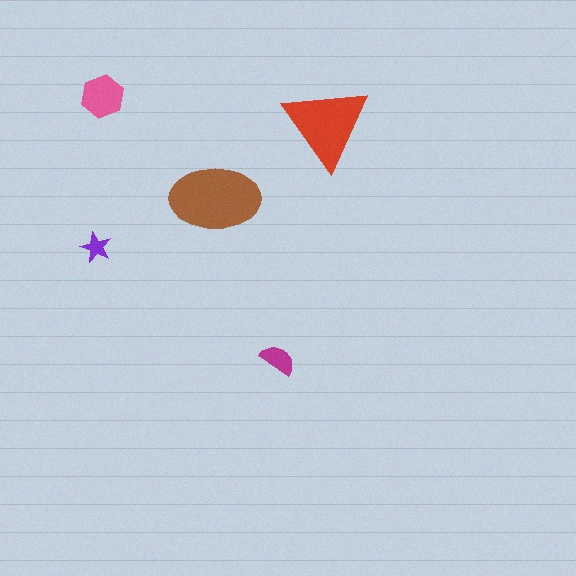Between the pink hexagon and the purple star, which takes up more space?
The pink hexagon.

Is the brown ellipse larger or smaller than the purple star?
Larger.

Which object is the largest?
The brown ellipse.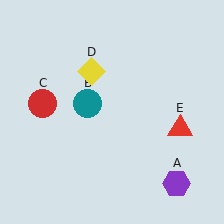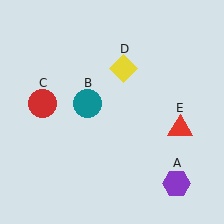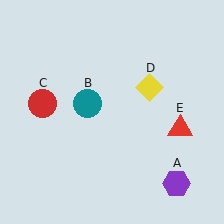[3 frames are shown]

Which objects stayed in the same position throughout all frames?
Purple hexagon (object A) and teal circle (object B) and red circle (object C) and red triangle (object E) remained stationary.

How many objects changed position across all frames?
1 object changed position: yellow diamond (object D).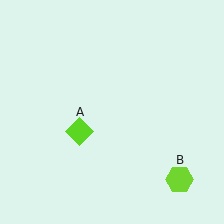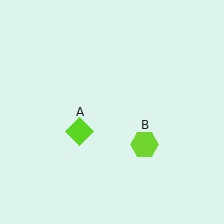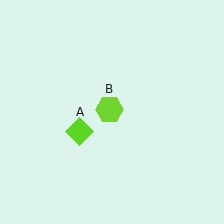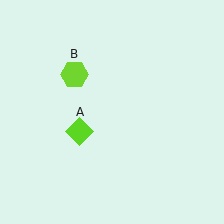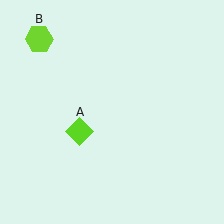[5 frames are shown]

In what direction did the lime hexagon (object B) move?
The lime hexagon (object B) moved up and to the left.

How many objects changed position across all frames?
1 object changed position: lime hexagon (object B).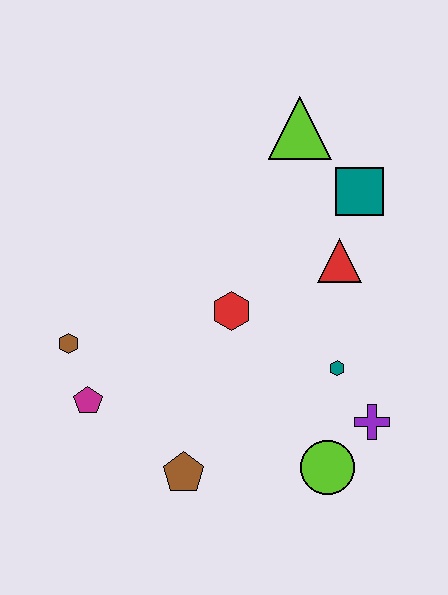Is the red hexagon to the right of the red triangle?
No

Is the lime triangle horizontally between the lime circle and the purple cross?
No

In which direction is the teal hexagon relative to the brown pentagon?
The teal hexagon is to the right of the brown pentagon.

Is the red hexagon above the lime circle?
Yes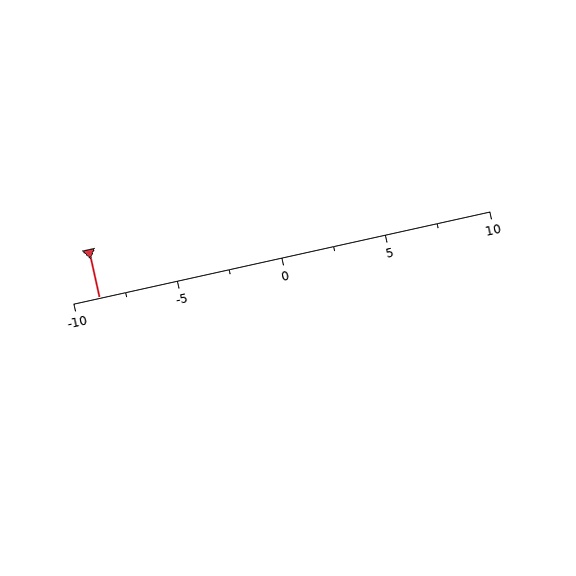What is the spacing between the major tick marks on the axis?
The major ticks are spaced 5 apart.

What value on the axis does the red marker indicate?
The marker indicates approximately -8.8.